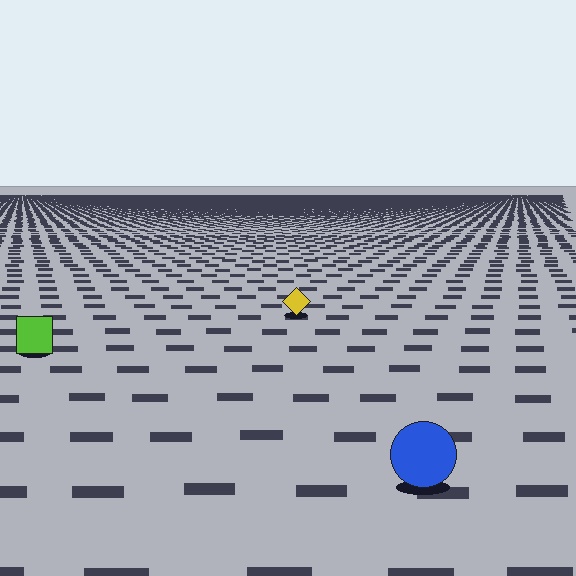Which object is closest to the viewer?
The blue circle is closest. The texture marks near it are larger and more spread out.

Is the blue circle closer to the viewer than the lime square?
Yes. The blue circle is closer — you can tell from the texture gradient: the ground texture is coarser near it.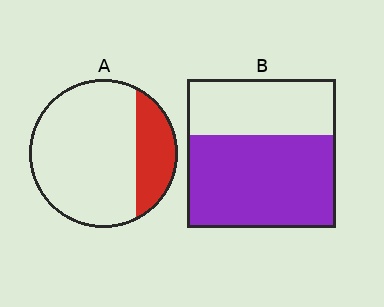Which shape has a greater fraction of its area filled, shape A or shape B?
Shape B.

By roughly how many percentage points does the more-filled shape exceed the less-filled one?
By roughly 40 percentage points (B over A).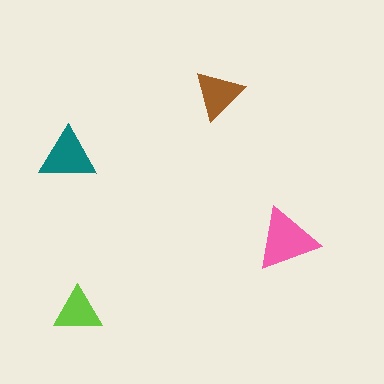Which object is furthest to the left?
The teal triangle is leftmost.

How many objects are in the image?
There are 4 objects in the image.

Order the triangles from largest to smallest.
the pink one, the teal one, the brown one, the lime one.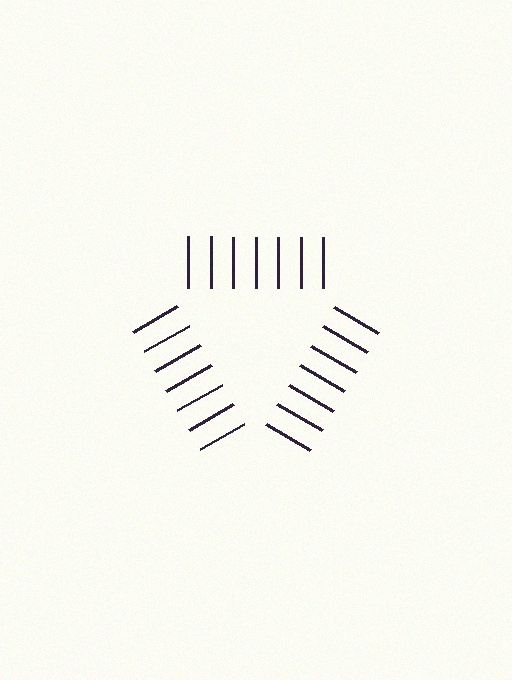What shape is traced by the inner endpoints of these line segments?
An illusory triangle — the line segments terminate on its edges but no continuous stroke is drawn.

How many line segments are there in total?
21 — 7 along each of the 3 edges.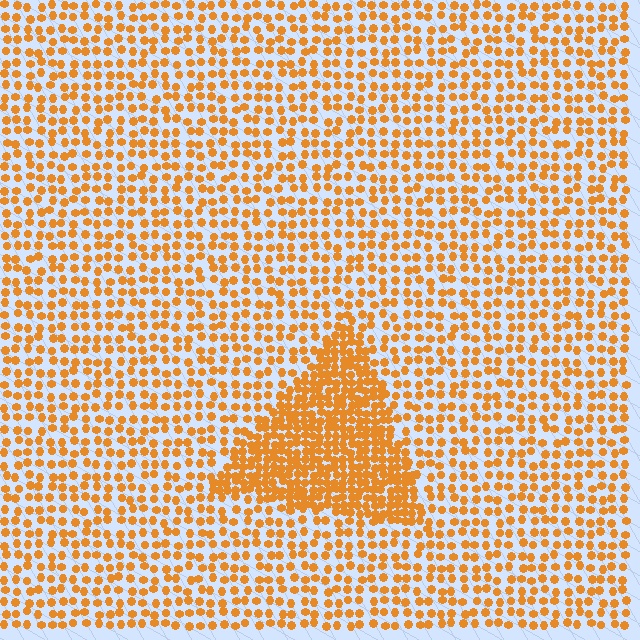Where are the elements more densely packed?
The elements are more densely packed inside the triangle boundary.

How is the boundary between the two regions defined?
The boundary is defined by a change in element density (approximately 2.2x ratio). All elements are the same color, size, and shape.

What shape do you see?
I see a triangle.